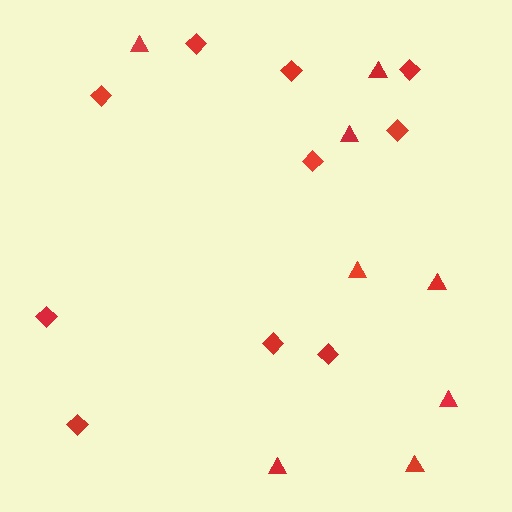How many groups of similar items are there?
There are 2 groups: one group of diamonds (10) and one group of triangles (8).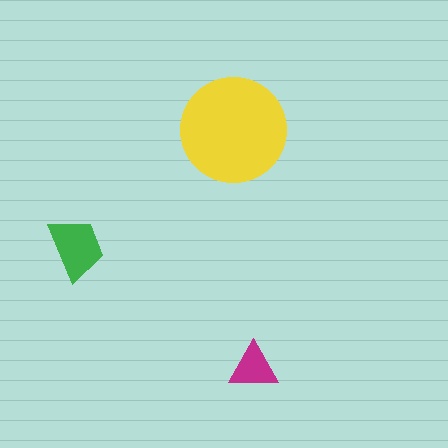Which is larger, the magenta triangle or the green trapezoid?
The green trapezoid.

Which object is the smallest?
The magenta triangle.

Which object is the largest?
The yellow circle.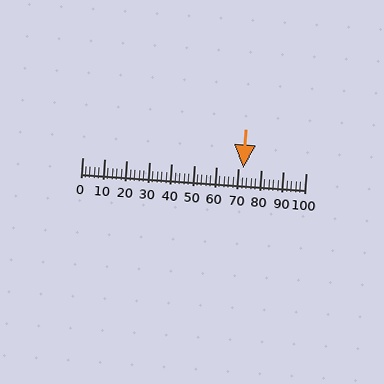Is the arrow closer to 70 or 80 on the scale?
The arrow is closer to 70.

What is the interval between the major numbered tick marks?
The major tick marks are spaced 10 units apart.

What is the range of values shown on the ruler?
The ruler shows values from 0 to 100.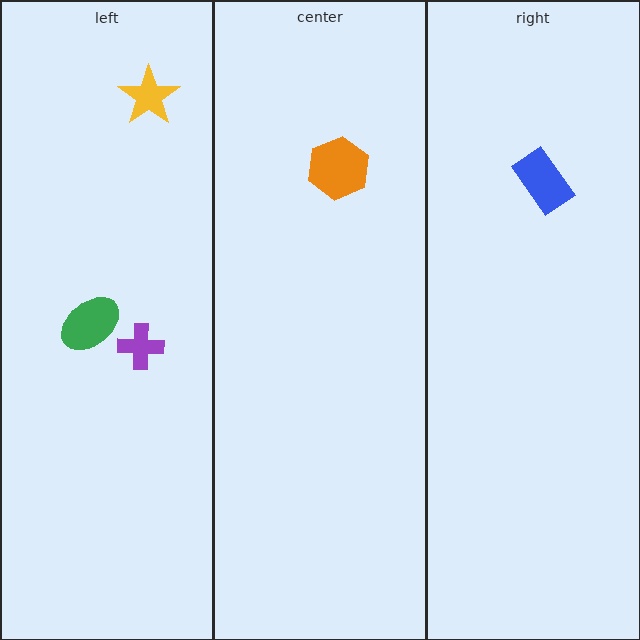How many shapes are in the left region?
3.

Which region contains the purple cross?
The left region.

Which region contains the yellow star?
The left region.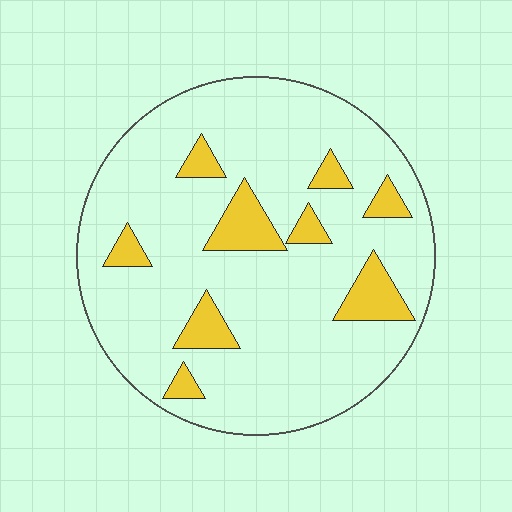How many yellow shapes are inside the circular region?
9.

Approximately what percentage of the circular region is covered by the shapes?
Approximately 15%.